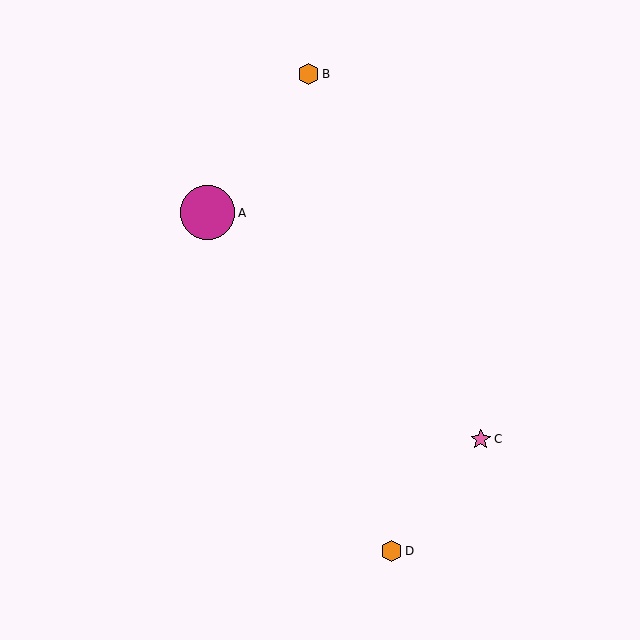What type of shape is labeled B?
Shape B is an orange hexagon.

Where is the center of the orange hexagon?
The center of the orange hexagon is at (391, 551).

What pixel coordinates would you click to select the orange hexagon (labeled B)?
Click at (308, 74) to select the orange hexagon B.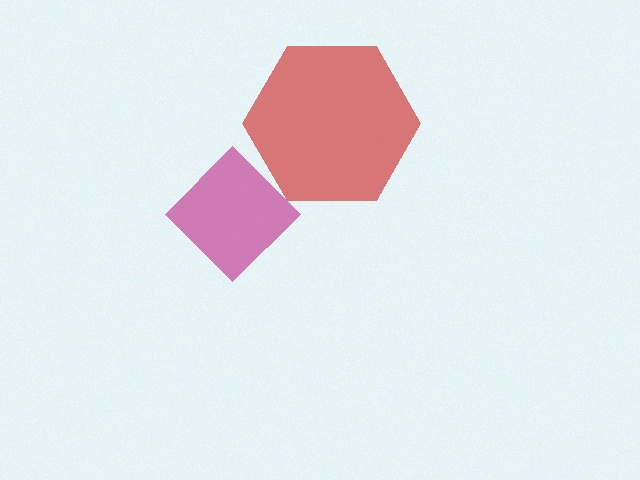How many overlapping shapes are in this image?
There are 2 overlapping shapes in the image.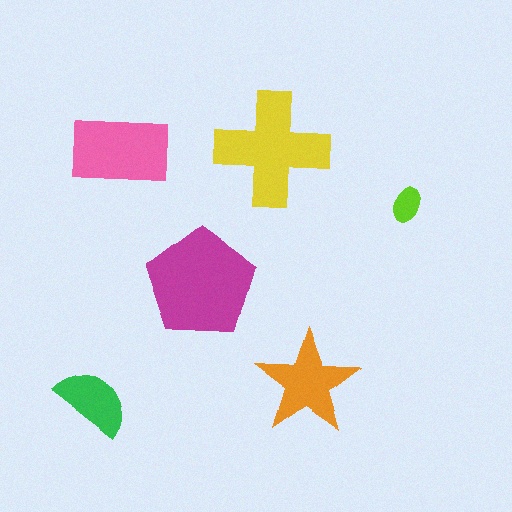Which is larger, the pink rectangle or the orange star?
The pink rectangle.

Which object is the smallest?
The lime ellipse.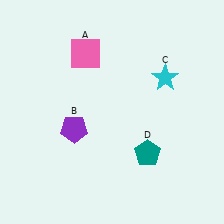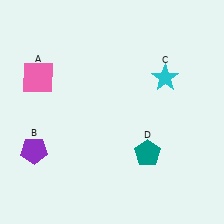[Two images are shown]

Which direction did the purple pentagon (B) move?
The purple pentagon (B) moved left.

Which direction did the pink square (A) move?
The pink square (A) moved left.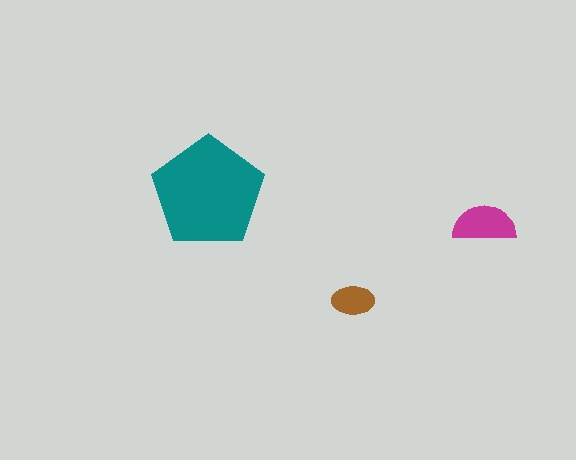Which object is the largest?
The teal pentagon.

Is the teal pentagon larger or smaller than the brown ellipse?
Larger.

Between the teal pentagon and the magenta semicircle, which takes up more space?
The teal pentagon.